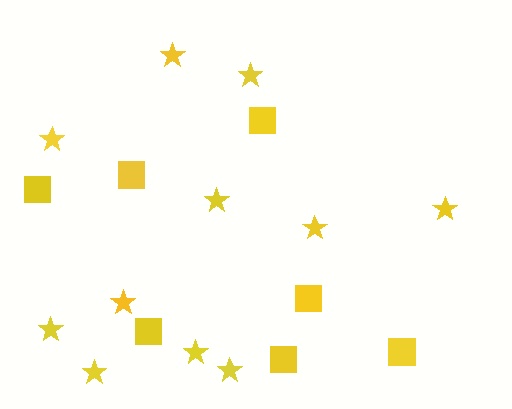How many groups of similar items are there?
There are 2 groups: one group of squares (7) and one group of stars (11).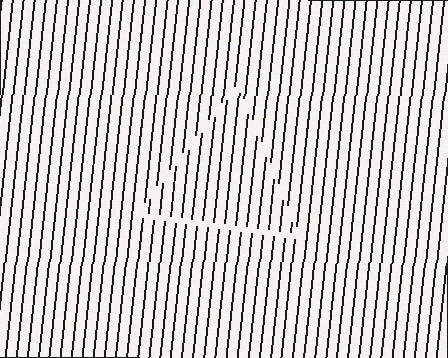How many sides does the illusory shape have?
3 sides — the line-ends trace a triangle.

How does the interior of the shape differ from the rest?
The interior of the shape contains the same grating, shifted by half a period — the contour is defined by the phase discontinuity where line-ends from the inner and outer gratings abut.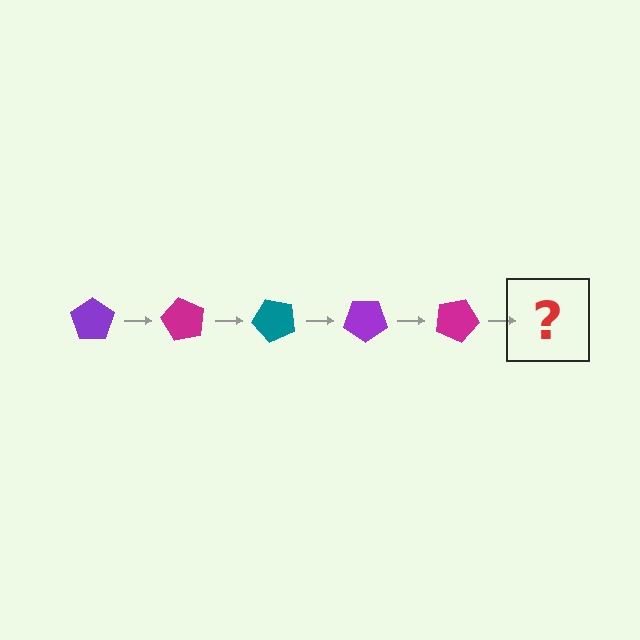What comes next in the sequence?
The next element should be a teal pentagon, rotated 300 degrees from the start.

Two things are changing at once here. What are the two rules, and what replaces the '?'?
The two rules are that it rotates 60 degrees each step and the color cycles through purple, magenta, and teal. The '?' should be a teal pentagon, rotated 300 degrees from the start.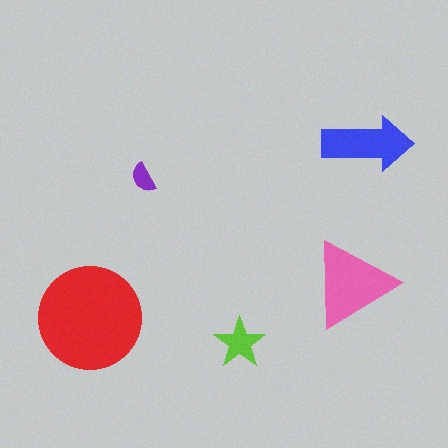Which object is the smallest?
The purple semicircle.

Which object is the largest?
The red circle.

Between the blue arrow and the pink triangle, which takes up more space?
The pink triangle.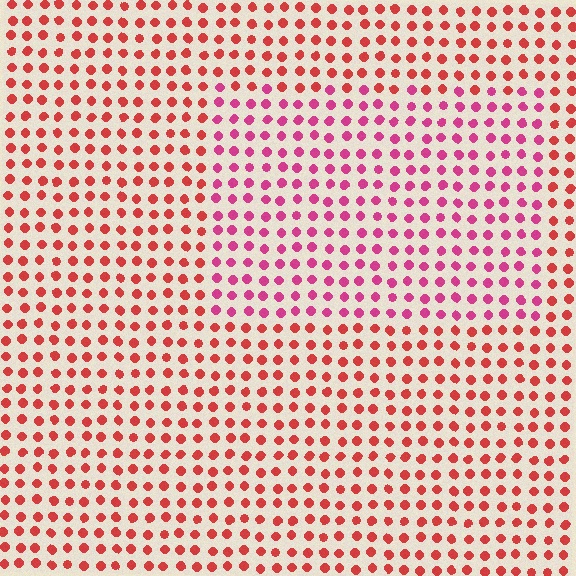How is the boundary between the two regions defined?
The boundary is defined purely by a slight shift in hue (about 32 degrees). Spacing, size, and orientation are identical on both sides.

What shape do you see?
I see a rectangle.